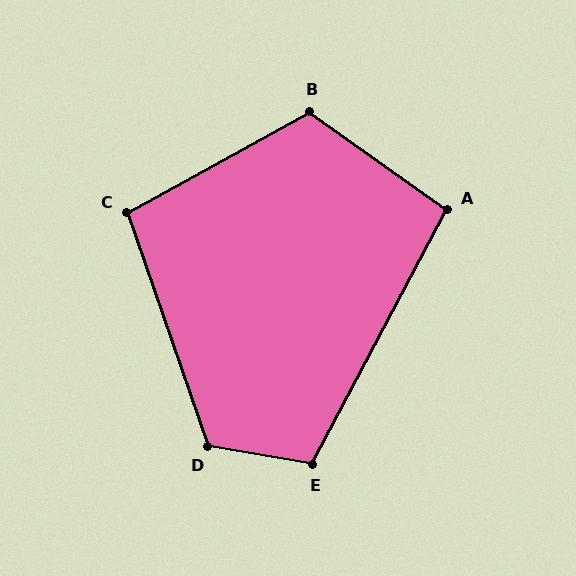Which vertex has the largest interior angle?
D, at approximately 118 degrees.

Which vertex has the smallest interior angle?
A, at approximately 98 degrees.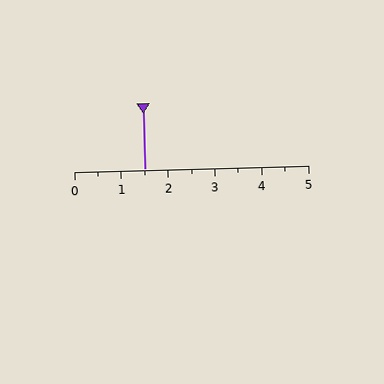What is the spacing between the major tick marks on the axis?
The major ticks are spaced 1 apart.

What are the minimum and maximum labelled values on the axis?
The axis runs from 0 to 5.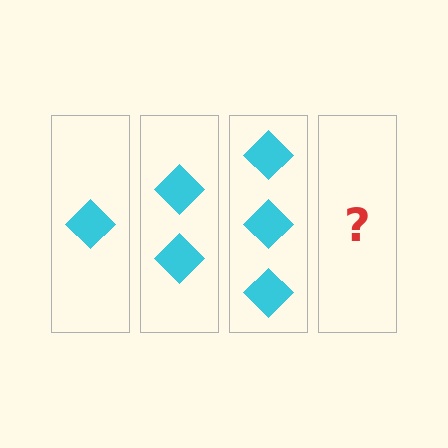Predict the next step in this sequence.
The next step is 4 diamonds.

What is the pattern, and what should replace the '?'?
The pattern is that each step adds one more diamond. The '?' should be 4 diamonds.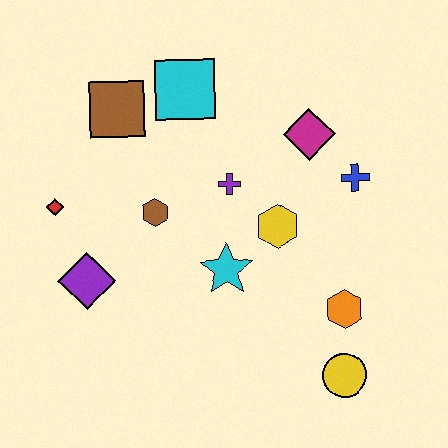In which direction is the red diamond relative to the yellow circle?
The red diamond is to the left of the yellow circle.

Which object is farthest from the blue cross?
The red diamond is farthest from the blue cross.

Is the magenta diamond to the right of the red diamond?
Yes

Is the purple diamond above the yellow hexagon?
No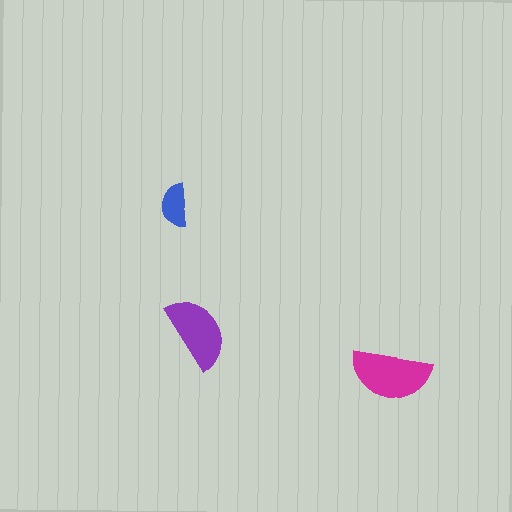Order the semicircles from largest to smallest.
the magenta one, the purple one, the blue one.